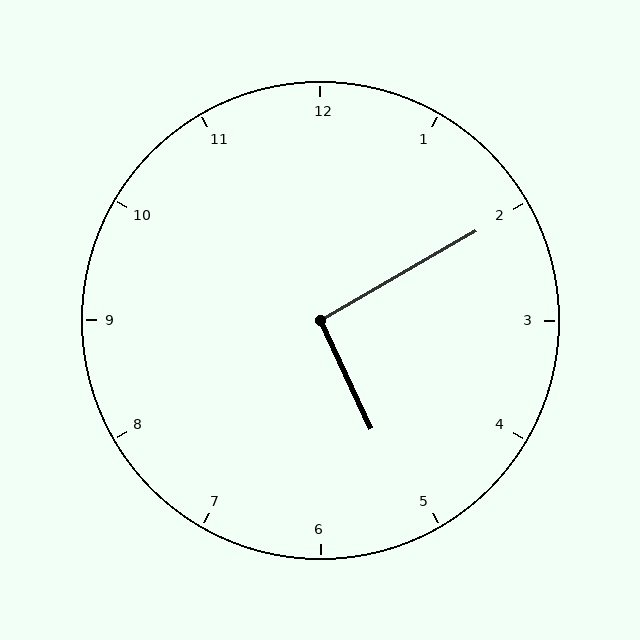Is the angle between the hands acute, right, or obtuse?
It is right.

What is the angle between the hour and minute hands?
Approximately 95 degrees.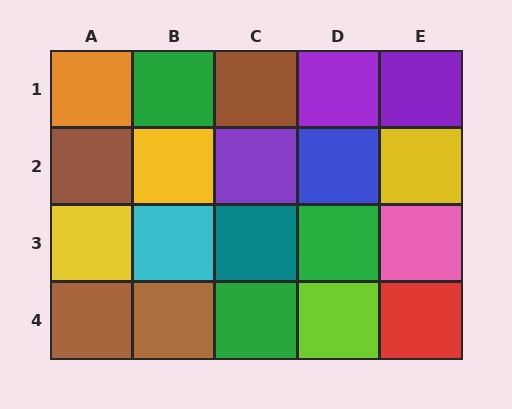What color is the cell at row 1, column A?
Orange.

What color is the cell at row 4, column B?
Brown.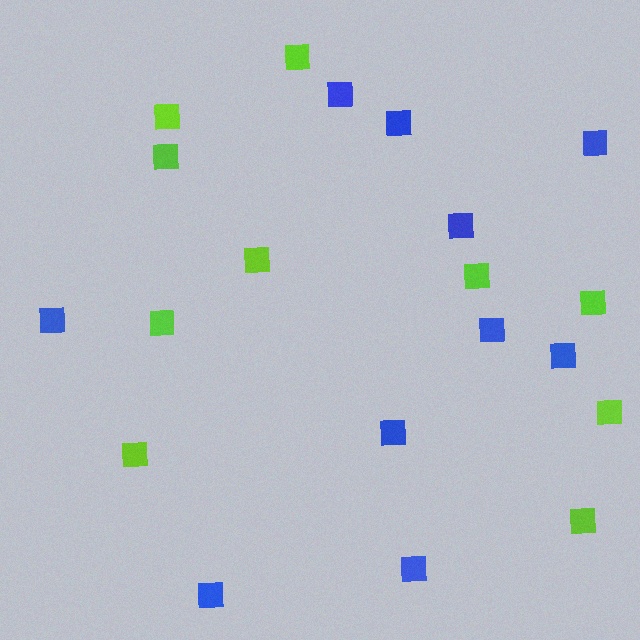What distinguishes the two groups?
There are 2 groups: one group of blue squares (10) and one group of lime squares (10).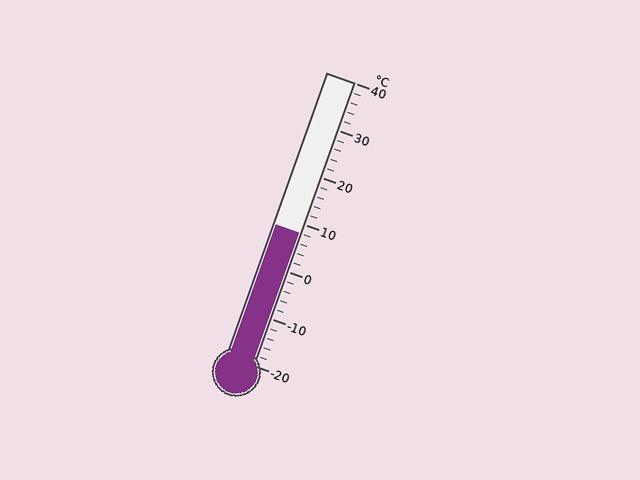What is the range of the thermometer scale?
The thermometer scale ranges from -20°C to 40°C.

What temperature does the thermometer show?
The thermometer shows approximately 8°C.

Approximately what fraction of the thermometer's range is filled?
The thermometer is filled to approximately 45% of its range.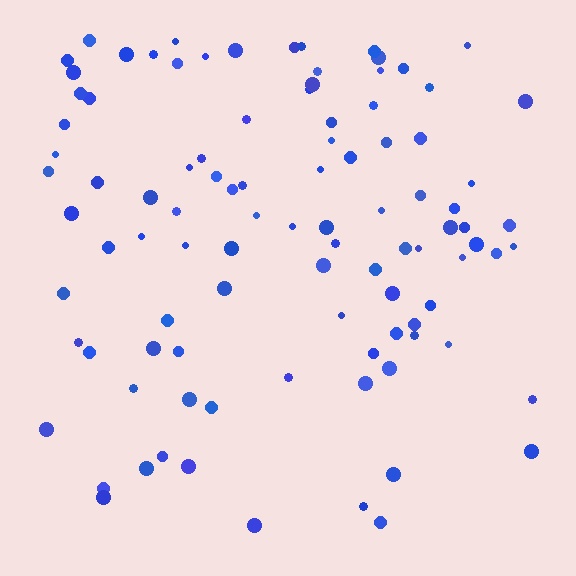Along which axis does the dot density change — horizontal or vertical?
Vertical.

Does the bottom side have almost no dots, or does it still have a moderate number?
Still a moderate number, just noticeably fewer than the top.